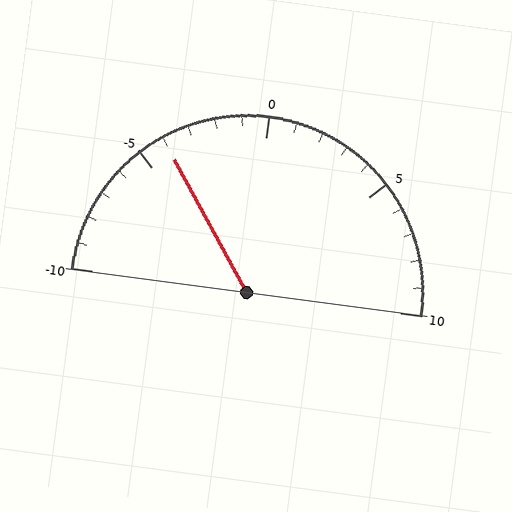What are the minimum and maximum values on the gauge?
The gauge ranges from -10 to 10.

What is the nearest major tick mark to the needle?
The nearest major tick mark is -5.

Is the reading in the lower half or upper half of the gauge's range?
The reading is in the lower half of the range (-10 to 10).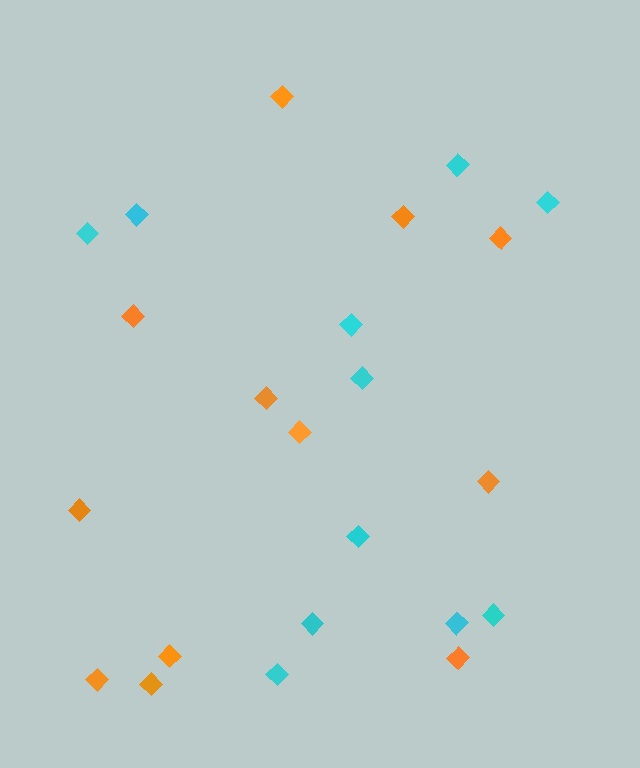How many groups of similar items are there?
There are 2 groups: one group of orange diamonds (12) and one group of cyan diamonds (11).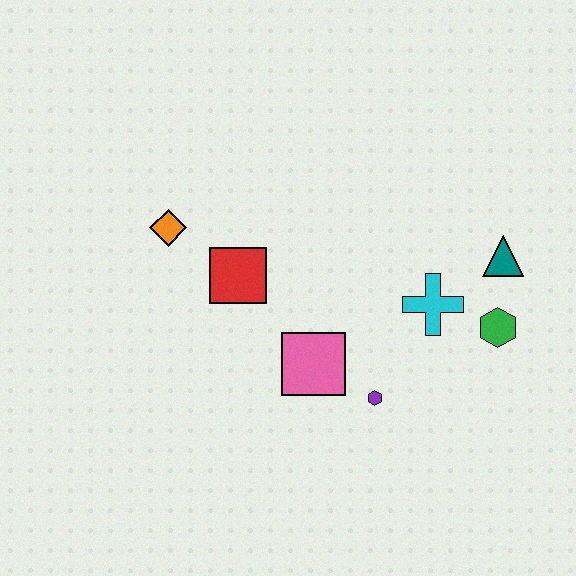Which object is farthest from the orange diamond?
The green hexagon is farthest from the orange diamond.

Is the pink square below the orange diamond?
Yes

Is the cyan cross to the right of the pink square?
Yes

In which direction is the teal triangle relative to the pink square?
The teal triangle is to the right of the pink square.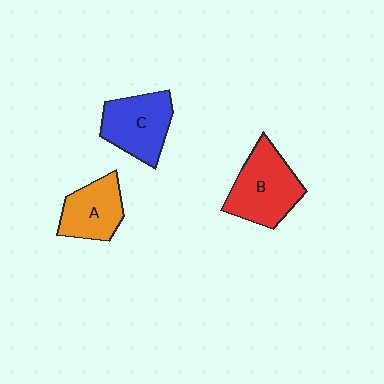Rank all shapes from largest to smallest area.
From largest to smallest: B (red), C (blue), A (orange).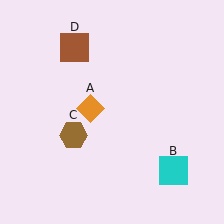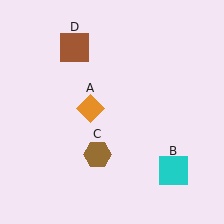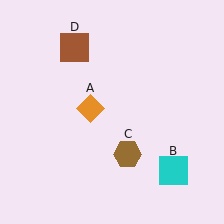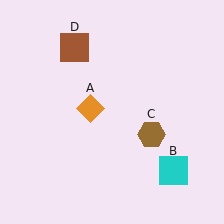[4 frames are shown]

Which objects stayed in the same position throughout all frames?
Orange diamond (object A) and cyan square (object B) and brown square (object D) remained stationary.